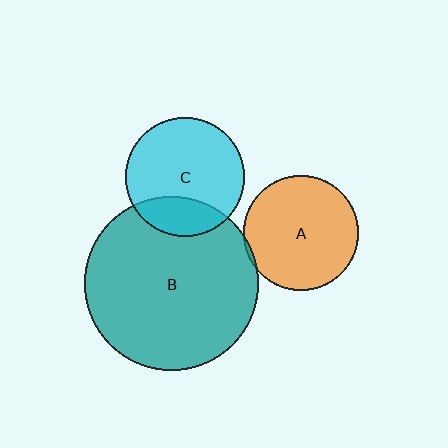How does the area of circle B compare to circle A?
Approximately 2.3 times.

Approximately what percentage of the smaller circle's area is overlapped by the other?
Approximately 5%.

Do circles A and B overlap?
Yes.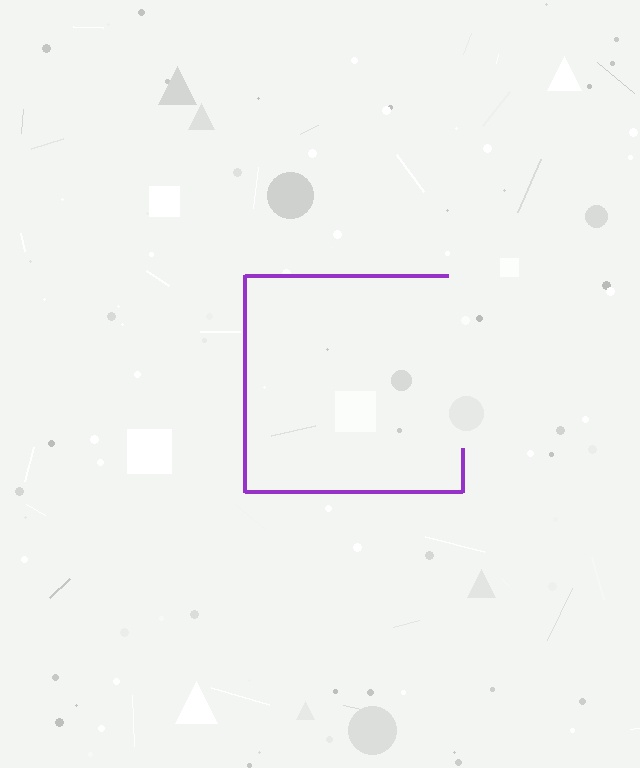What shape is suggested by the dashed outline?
The dashed outline suggests a square.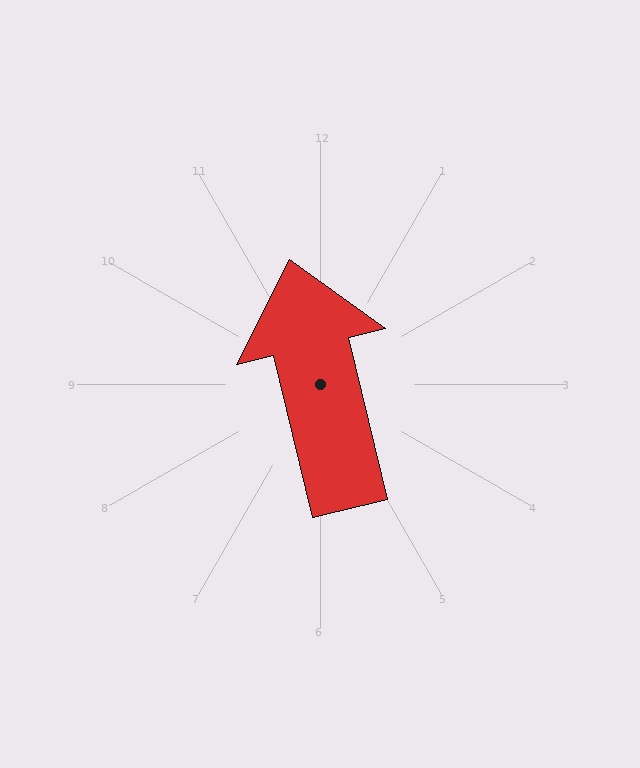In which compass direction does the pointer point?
North.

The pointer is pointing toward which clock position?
Roughly 12 o'clock.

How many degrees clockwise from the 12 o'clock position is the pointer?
Approximately 346 degrees.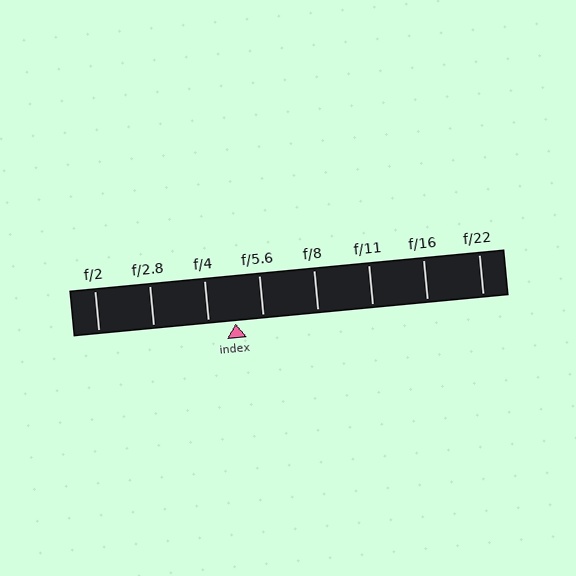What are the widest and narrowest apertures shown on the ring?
The widest aperture shown is f/2 and the narrowest is f/22.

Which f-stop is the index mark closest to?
The index mark is closest to f/4.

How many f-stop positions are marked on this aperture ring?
There are 8 f-stop positions marked.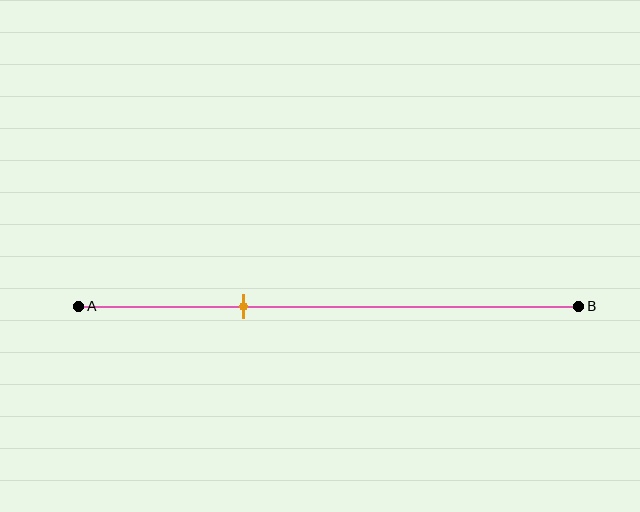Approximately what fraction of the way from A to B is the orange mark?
The orange mark is approximately 35% of the way from A to B.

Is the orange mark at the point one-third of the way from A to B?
Yes, the mark is approximately at the one-third point.